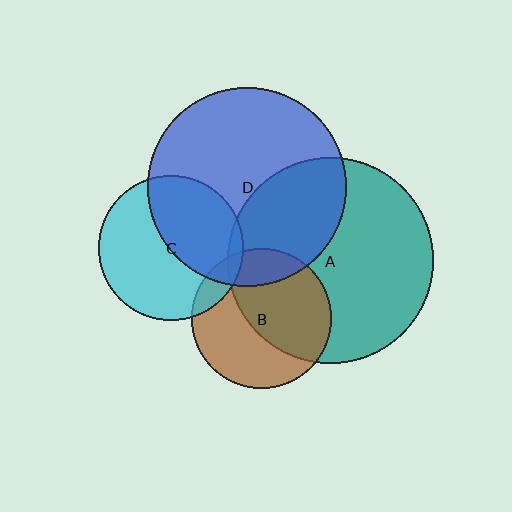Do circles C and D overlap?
Yes.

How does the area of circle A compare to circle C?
Approximately 2.0 times.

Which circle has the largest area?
Circle A (teal).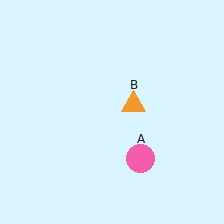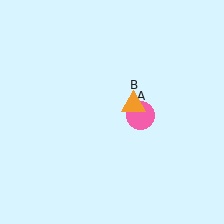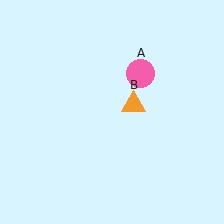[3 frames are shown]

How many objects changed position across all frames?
1 object changed position: pink circle (object A).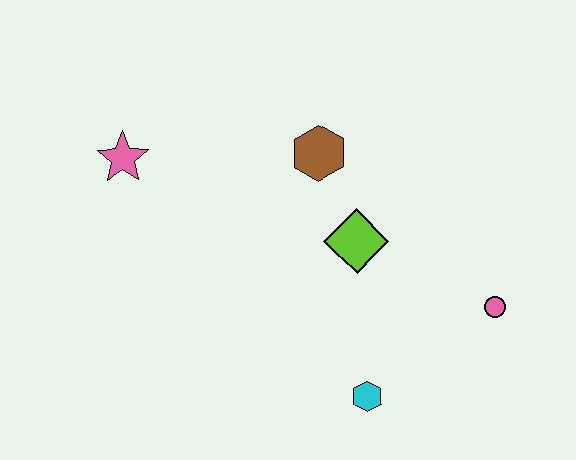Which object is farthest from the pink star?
The pink circle is farthest from the pink star.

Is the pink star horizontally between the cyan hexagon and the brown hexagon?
No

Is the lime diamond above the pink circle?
Yes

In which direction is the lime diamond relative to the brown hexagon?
The lime diamond is below the brown hexagon.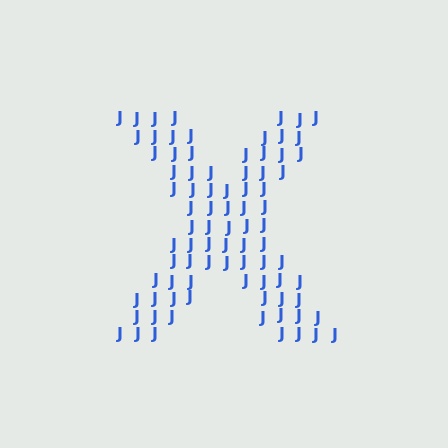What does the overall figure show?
The overall figure shows the letter X.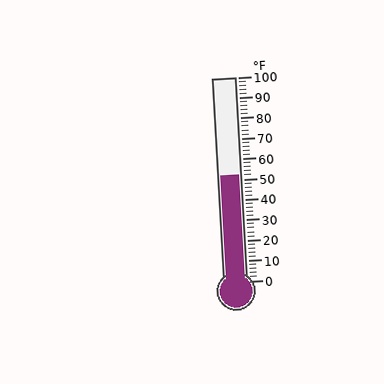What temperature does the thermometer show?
The thermometer shows approximately 52°F.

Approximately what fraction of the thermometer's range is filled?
The thermometer is filled to approximately 50% of its range.